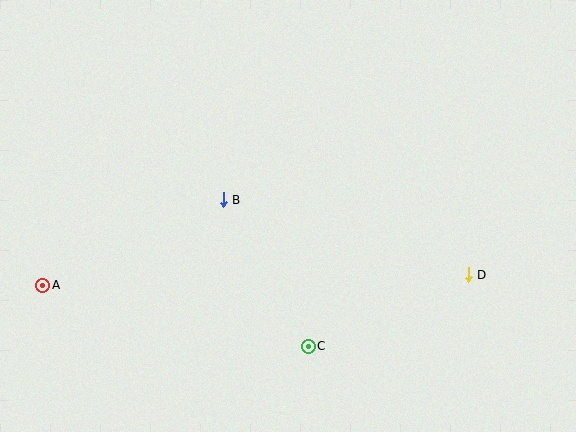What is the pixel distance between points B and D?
The distance between B and D is 256 pixels.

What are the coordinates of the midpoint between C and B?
The midpoint between C and B is at (266, 273).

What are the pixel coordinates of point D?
Point D is at (468, 275).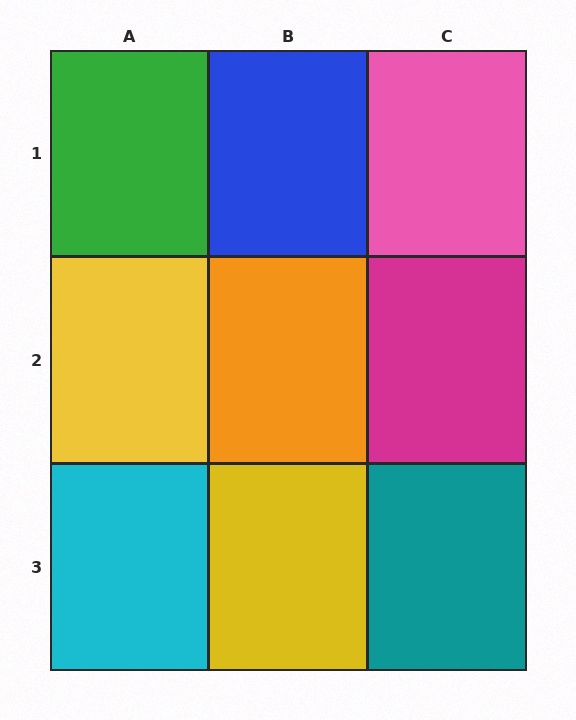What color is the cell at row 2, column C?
Magenta.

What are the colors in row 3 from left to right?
Cyan, yellow, teal.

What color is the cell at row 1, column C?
Pink.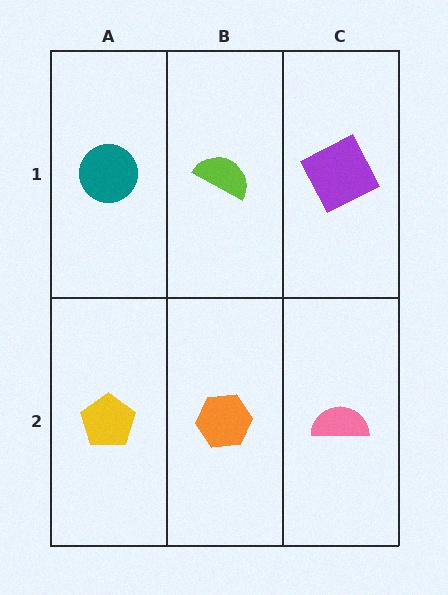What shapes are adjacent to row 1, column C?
A pink semicircle (row 2, column C), a lime semicircle (row 1, column B).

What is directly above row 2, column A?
A teal circle.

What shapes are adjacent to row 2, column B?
A lime semicircle (row 1, column B), a yellow pentagon (row 2, column A), a pink semicircle (row 2, column C).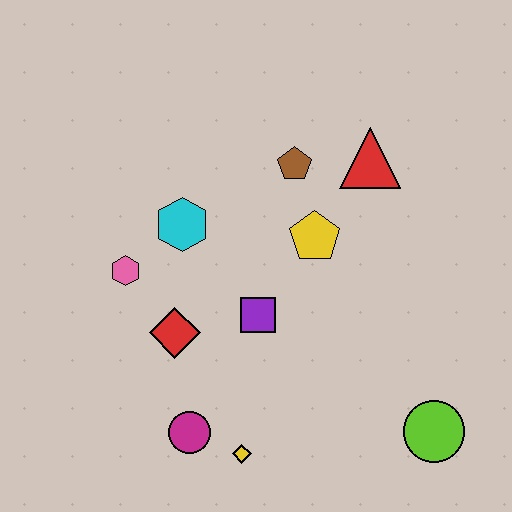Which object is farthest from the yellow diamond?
The red triangle is farthest from the yellow diamond.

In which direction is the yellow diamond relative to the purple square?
The yellow diamond is below the purple square.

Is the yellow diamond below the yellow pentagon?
Yes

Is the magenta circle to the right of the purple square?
No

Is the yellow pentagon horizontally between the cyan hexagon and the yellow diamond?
No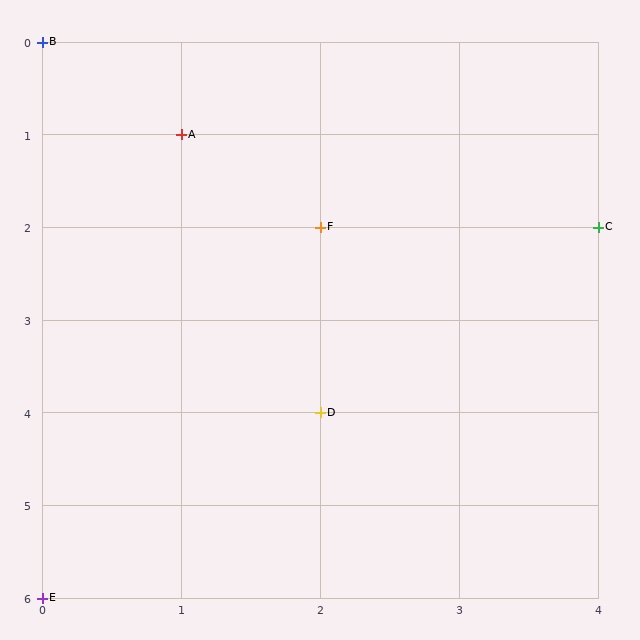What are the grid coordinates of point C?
Point C is at grid coordinates (4, 2).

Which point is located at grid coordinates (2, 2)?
Point F is at (2, 2).